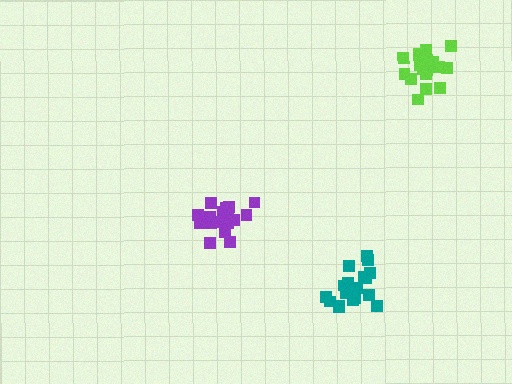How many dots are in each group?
Group 1: 19 dots, Group 2: 17 dots, Group 3: 18 dots (54 total).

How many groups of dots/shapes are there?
There are 3 groups.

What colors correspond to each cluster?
The clusters are colored: teal, purple, lime.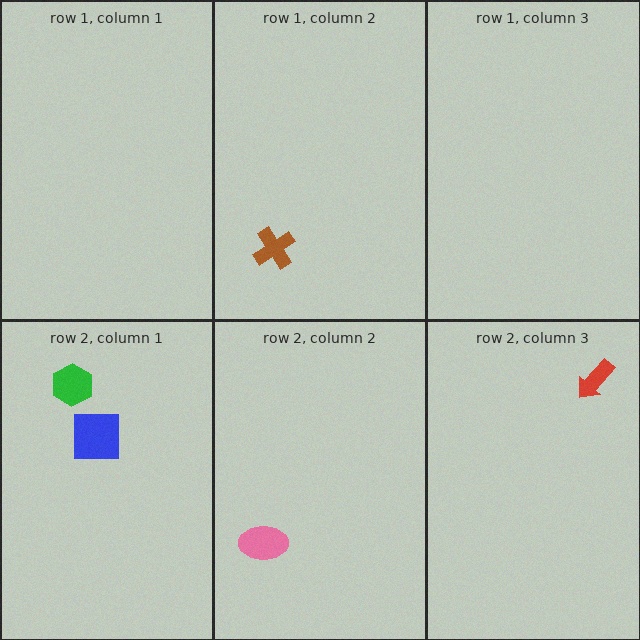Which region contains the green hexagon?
The row 2, column 1 region.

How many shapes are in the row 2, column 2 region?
1.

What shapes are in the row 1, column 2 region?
The brown cross.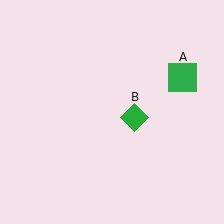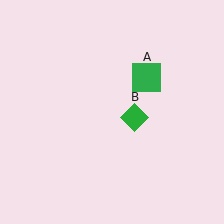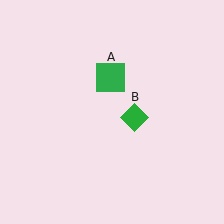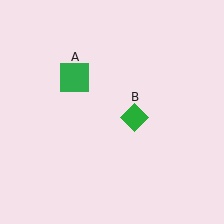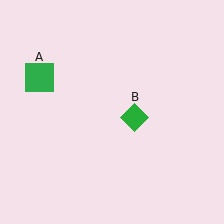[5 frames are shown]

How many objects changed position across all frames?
1 object changed position: green square (object A).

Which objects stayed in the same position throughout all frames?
Green diamond (object B) remained stationary.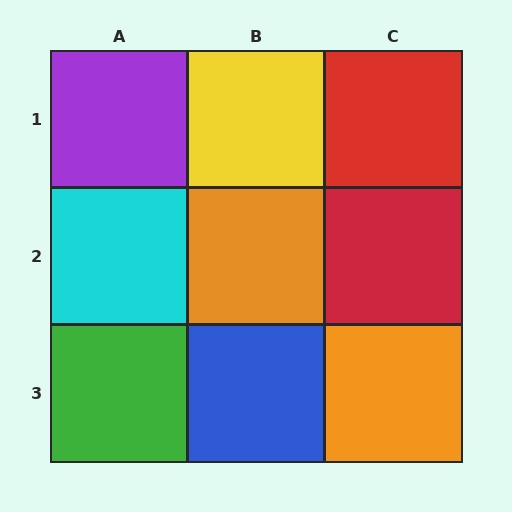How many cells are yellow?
1 cell is yellow.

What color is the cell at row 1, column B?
Yellow.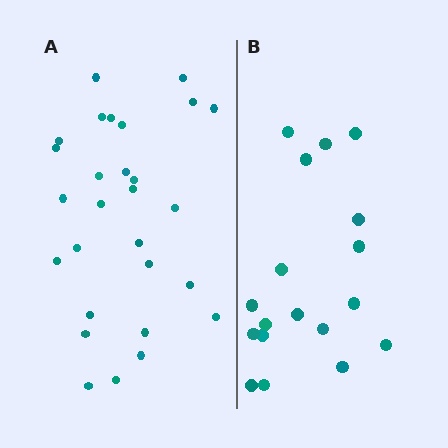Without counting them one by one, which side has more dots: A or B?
Region A (the left region) has more dots.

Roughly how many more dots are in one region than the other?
Region A has roughly 10 or so more dots than region B.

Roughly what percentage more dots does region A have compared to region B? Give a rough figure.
About 55% more.